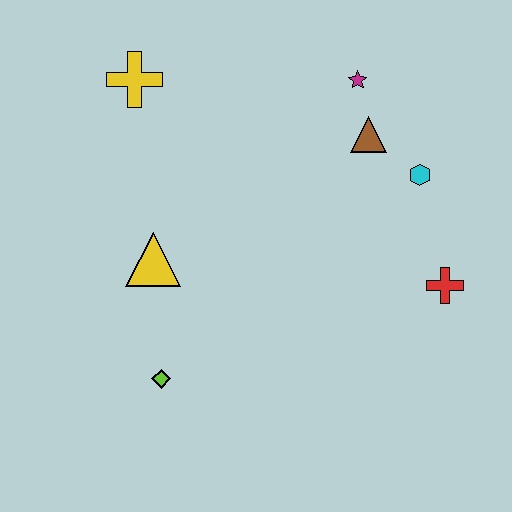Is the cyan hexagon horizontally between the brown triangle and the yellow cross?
No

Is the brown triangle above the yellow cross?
No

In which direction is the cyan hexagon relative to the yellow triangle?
The cyan hexagon is to the right of the yellow triangle.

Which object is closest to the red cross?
The cyan hexagon is closest to the red cross.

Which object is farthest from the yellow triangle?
The red cross is farthest from the yellow triangle.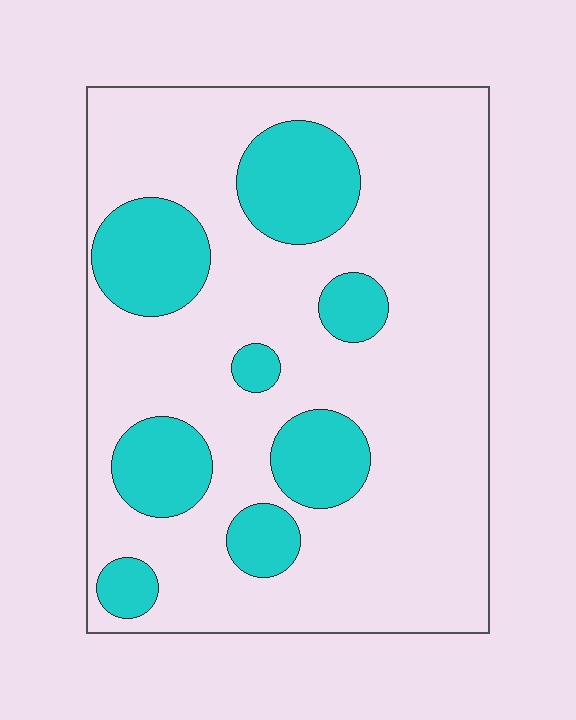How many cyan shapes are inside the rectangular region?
8.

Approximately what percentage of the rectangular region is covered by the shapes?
Approximately 25%.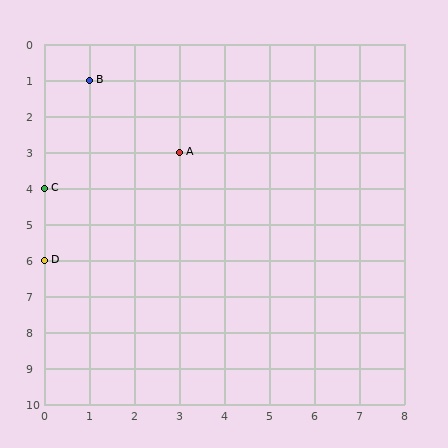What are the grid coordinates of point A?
Point A is at grid coordinates (3, 3).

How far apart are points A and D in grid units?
Points A and D are 3 columns and 3 rows apart (about 4.2 grid units diagonally).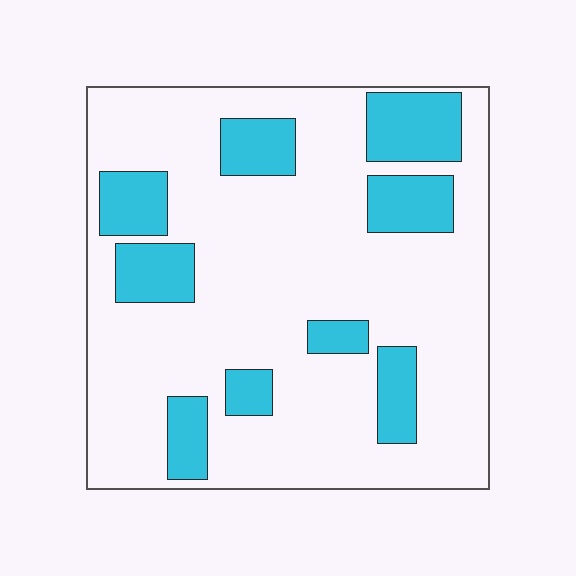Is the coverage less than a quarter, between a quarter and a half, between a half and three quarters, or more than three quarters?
Less than a quarter.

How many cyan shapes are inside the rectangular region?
9.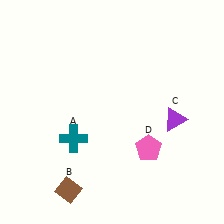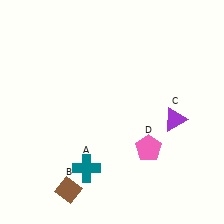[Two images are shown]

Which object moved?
The teal cross (A) moved down.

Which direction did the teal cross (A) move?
The teal cross (A) moved down.